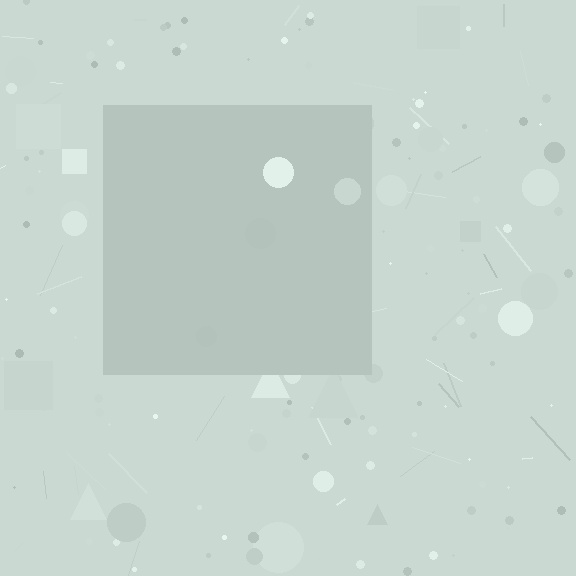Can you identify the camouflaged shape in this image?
The camouflaged shape is a square.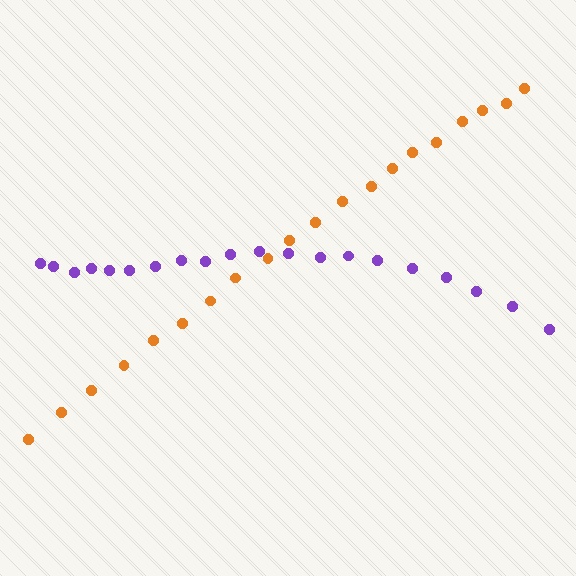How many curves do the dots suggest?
There are 2 distinct paths.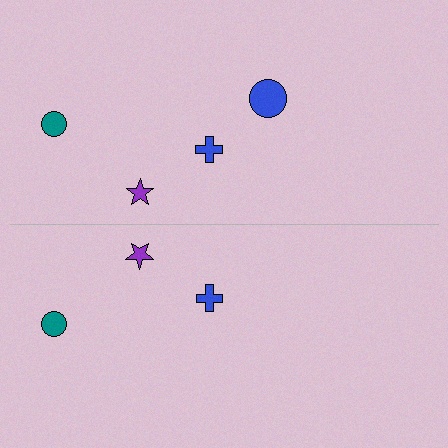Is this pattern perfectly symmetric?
No, the pattern is not perfectly symmetric. A blue circle is missing from the bottom side.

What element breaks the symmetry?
A blue circle is missing from the bottom side.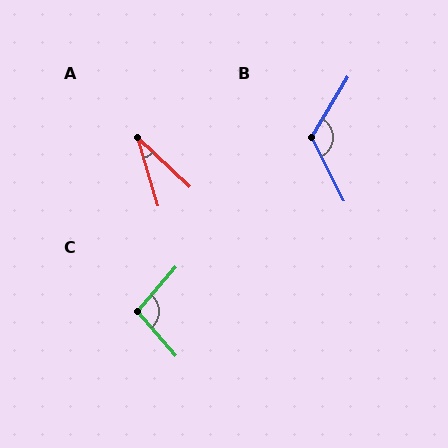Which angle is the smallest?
A, at approximately 30 degrees.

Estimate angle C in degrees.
Approximately 98 degrees.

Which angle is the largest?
B, at approximately 121 degrees.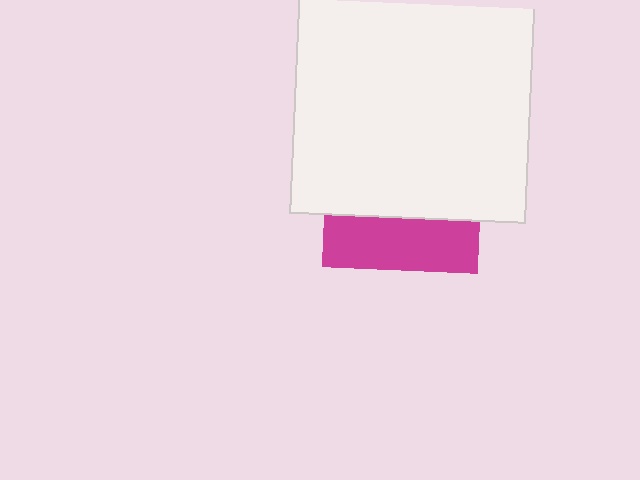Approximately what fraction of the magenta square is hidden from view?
Roughly 67% of the magenta square is hidden behind the white square.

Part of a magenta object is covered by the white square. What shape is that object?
It is a square.